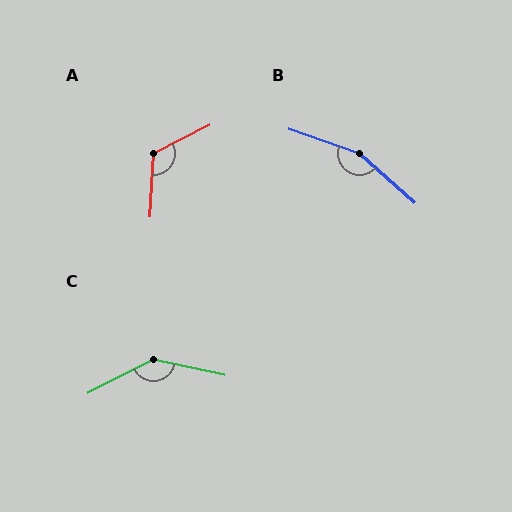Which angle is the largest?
B, at approximately 157 degrees.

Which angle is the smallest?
A, at approximately 120 degrees.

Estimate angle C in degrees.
Approximately 141 degrees.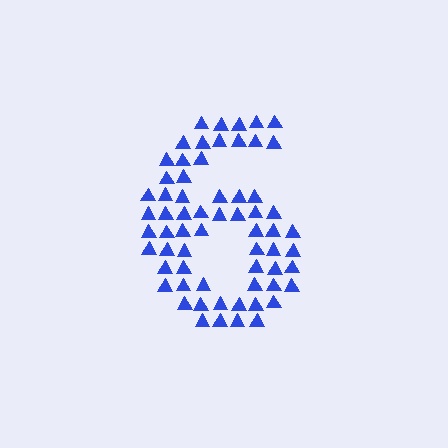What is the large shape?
The large shape is the digit 6.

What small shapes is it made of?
It is made of small triangles.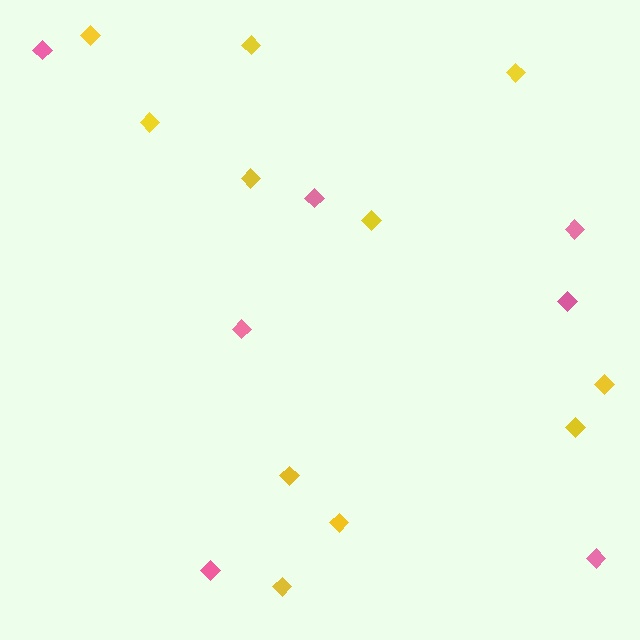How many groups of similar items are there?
There are 2 groups: one group of pink diamonds (7) and one group of yellow diamonds (11).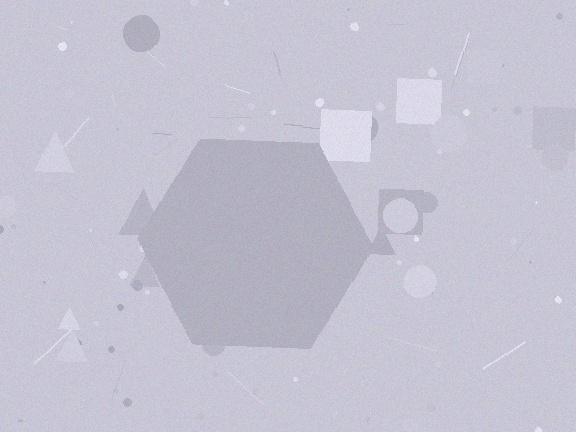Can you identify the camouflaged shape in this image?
The camouflaged shape is a hexagon.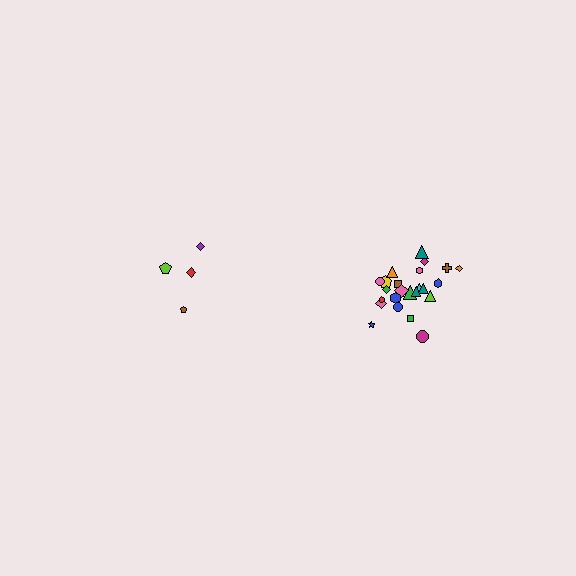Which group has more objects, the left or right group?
The right group.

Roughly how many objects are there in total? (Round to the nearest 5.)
Roughly 30 objects in total.